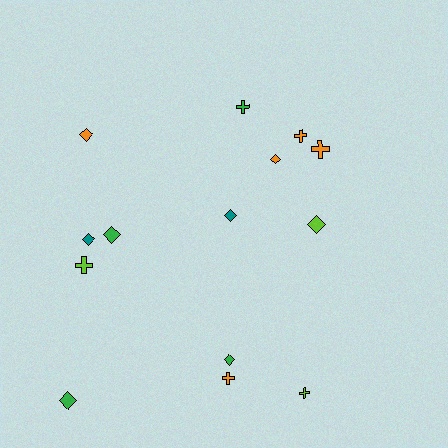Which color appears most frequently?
Orange, with 5 objects.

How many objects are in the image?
There are 14 objects.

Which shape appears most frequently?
Diamond, with 8 objects.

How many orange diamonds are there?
There are 2 orange diamonds.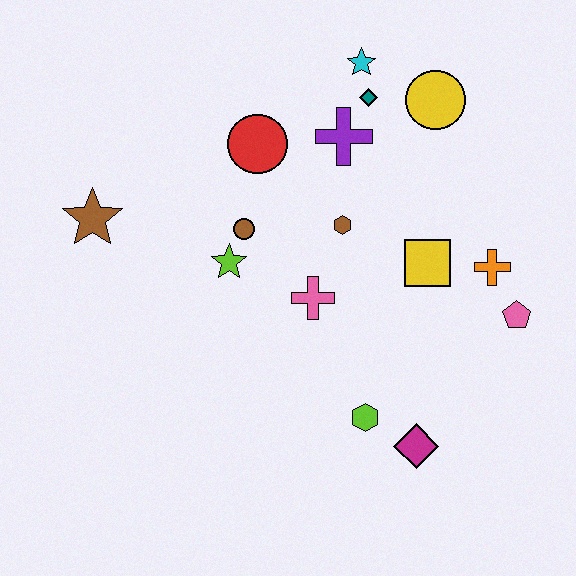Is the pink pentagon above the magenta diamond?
Yes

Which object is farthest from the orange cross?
The brown star is farthest from the orange cross.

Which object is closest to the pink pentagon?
The orange cross is closest to the pink pentagon.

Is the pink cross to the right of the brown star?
Yes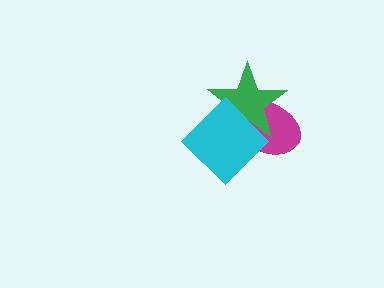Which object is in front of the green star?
The cyan diamond is in front of the green star.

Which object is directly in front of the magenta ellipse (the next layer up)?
The green star is directly in front of the magenta ellipse.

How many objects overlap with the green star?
2 objects overlap with the green star.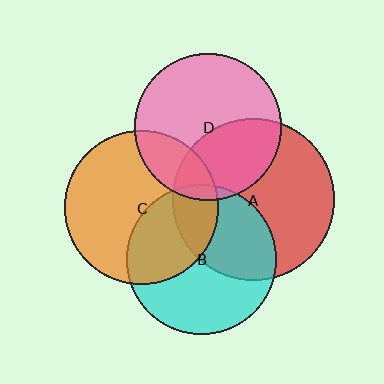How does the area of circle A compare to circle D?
Approximately 1.2 times.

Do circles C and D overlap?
Yes.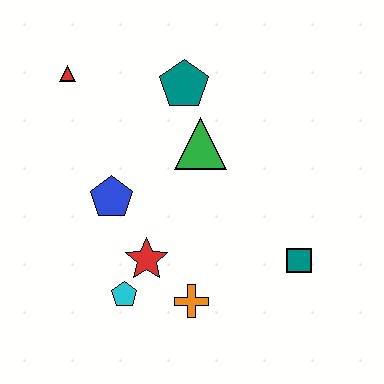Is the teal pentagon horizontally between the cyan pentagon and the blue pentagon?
No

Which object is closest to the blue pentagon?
The red star is closest to the blue pentagon.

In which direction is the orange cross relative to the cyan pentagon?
The orange cross is to the right of the cyan pentagon.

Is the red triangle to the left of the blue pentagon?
Yes